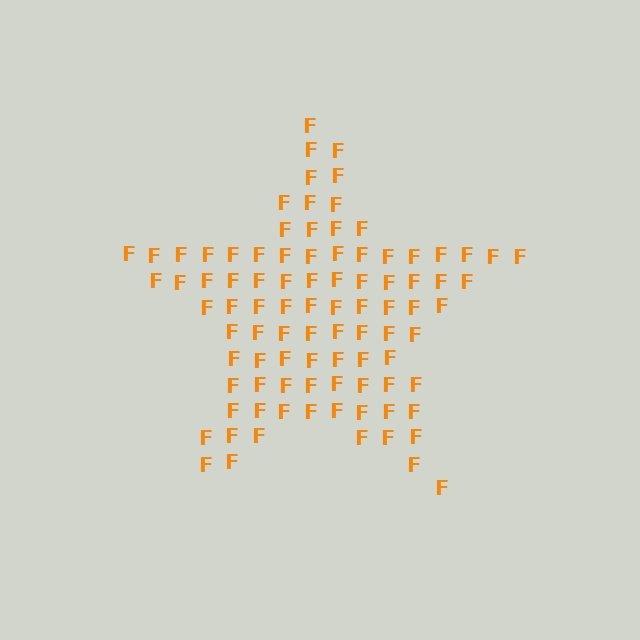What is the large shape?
The large shape is a star.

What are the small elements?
The small elements are letter F's.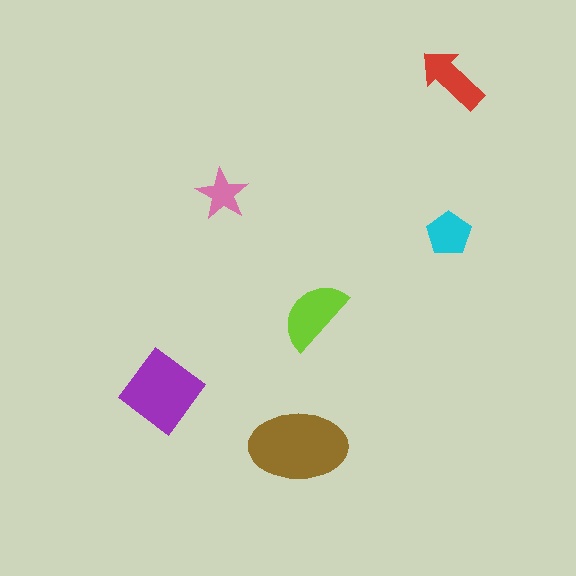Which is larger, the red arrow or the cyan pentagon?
The red arrow.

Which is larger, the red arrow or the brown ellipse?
The brown ellipse.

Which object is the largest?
The brown ellipse.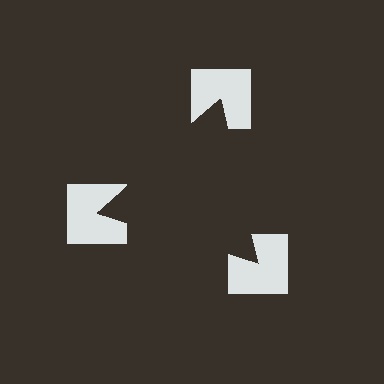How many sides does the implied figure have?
3 sides.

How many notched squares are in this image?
There are 3 — one at each vertex of the illusory triangle.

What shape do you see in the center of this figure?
An illusory triangle — its edges are inferred from the aligned wedge cuts in the notched squares, not physically drawn.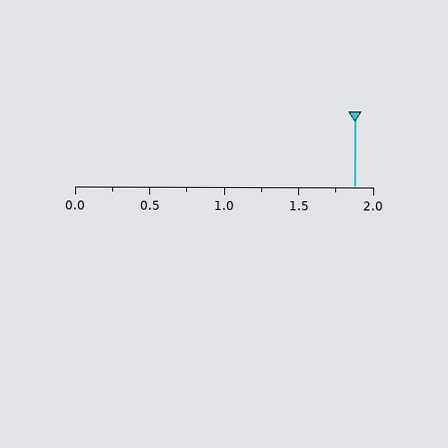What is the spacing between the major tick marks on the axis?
The major ticks are spaced 0.5 apart.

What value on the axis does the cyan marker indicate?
The marker indicates approximately 1.88.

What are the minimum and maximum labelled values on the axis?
The axis runs from 0.0 to 2.0.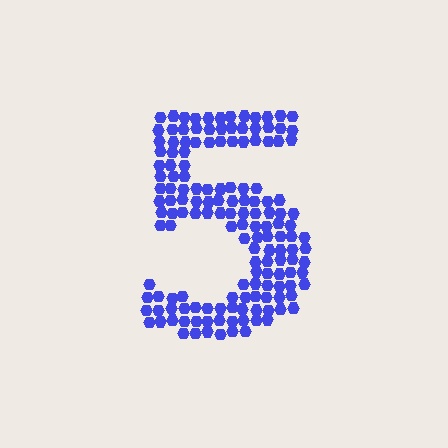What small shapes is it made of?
It is made of small hexagons.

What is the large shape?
The large shape is the digit 5.